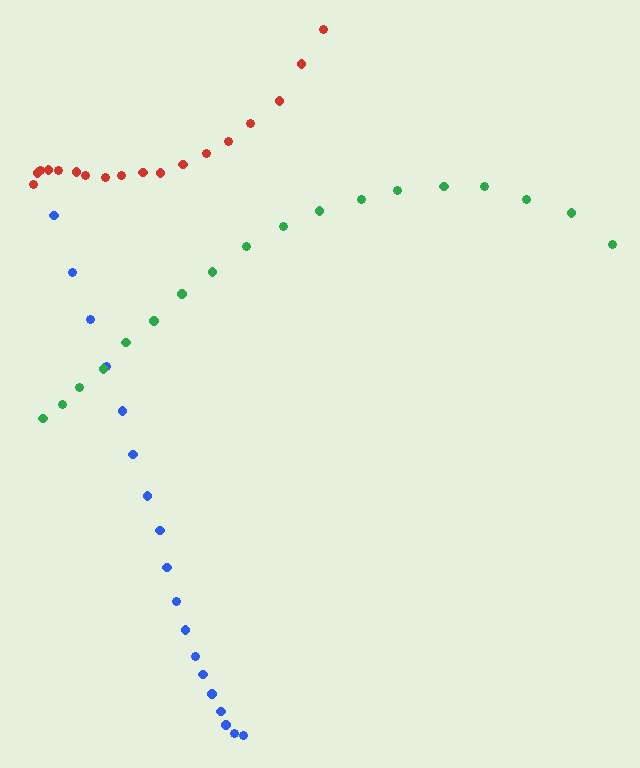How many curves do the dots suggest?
There are 3 distinct paths.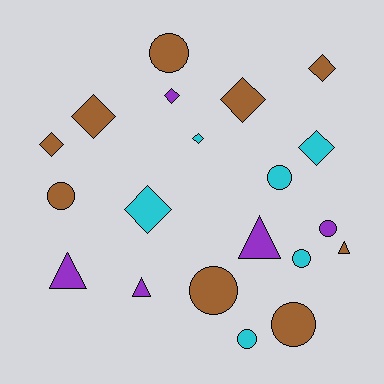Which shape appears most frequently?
Diamond, with 8 objects.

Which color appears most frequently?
Brown, with 9 objects.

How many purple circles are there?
There is 1 purple circle.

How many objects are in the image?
There are 20 objects.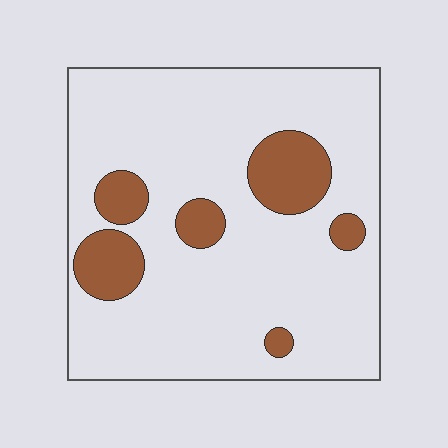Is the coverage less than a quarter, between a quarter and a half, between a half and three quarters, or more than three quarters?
Less than a quarter.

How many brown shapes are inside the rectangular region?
6.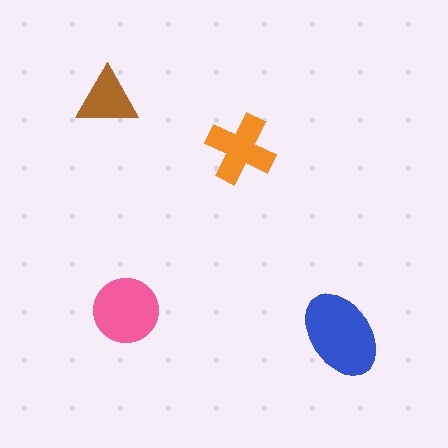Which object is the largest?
The blue ellipse.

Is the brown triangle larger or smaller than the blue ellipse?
Smaller.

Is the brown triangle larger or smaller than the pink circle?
Smaller.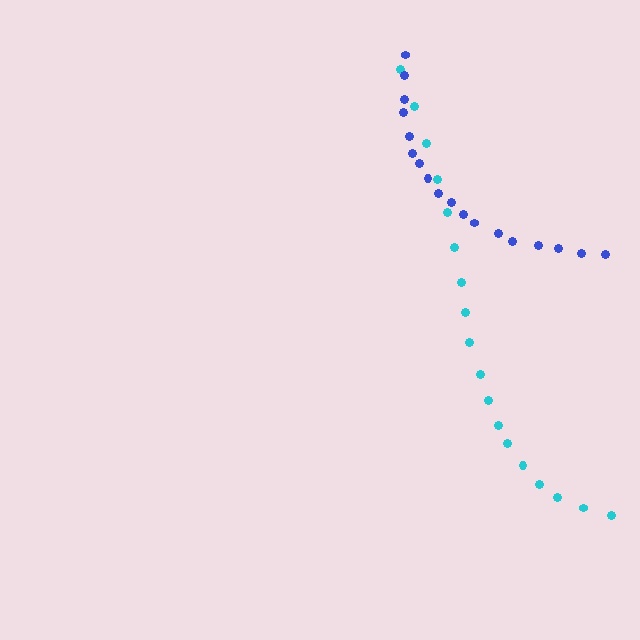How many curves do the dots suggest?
There are 2 distinct paths.